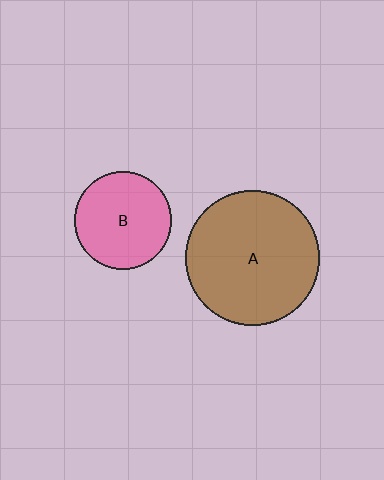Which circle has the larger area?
Circle A (brown).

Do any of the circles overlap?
No, none of the circles overlap.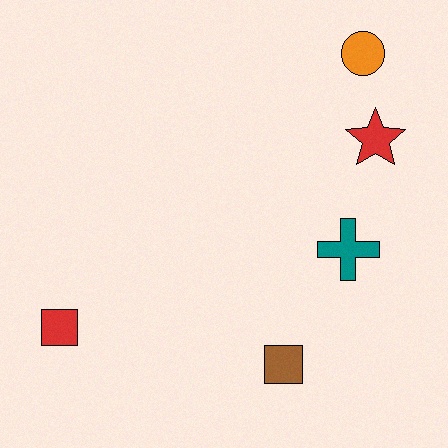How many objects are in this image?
There are 5 objects.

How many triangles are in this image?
There are no triangles.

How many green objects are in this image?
There are no green objects.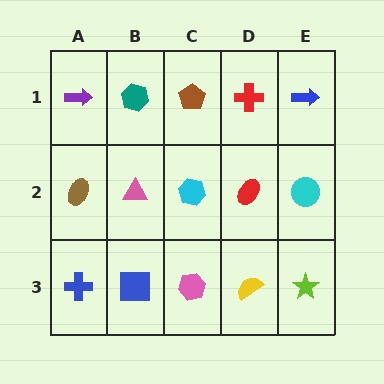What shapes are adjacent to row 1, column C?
A cyan hexagon (row 2, column C), a teal hexagon (row 1, column B), a red cross (row 1, column D).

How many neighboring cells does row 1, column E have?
2.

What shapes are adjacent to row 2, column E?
A blue arrow (row 1, column E), a lime star (row 3, column E), a red ellipse (row 2, column D).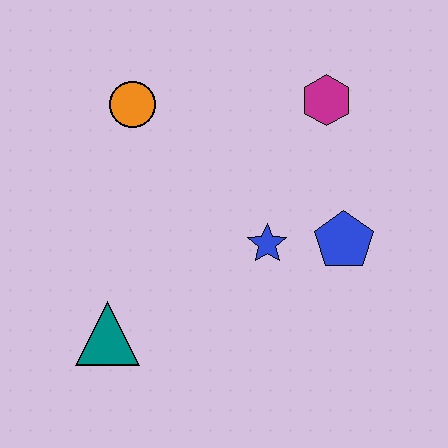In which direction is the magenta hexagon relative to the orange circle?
The magenta hexagon is to the right of the orange circle.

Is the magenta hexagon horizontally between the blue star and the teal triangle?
No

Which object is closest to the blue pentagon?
The blue star is closest to the blue pentagon.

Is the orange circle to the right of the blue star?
No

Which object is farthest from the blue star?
The orange circle is farthest from the blue star.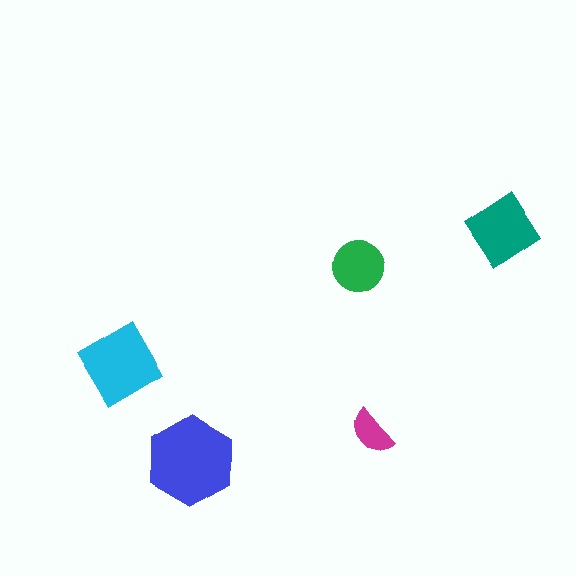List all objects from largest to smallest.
The blue hexagon, the cyan diamond, the teal diamond, the green circle, the magenta semicircle.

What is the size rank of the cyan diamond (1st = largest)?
2nd.